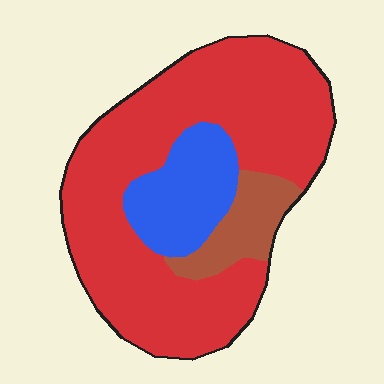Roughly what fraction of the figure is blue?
Blue takes up less than a quarter of the figure.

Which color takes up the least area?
Brown, at roughly 10%.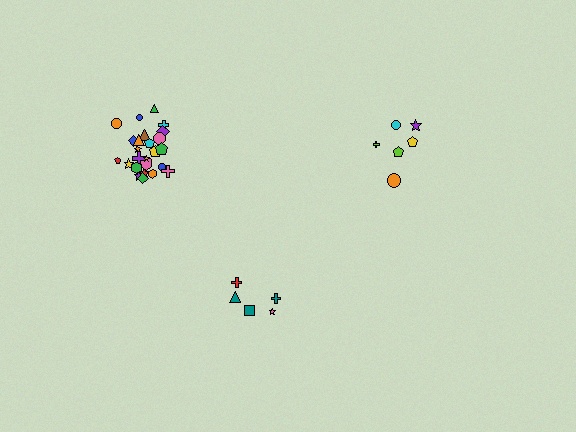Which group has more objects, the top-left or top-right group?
The top-left group.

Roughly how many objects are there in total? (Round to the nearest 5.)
Roughly 35 objects in total.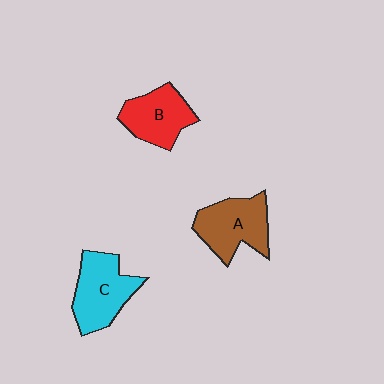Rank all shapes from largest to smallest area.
From largest to smallest: C (cyan), A (brown), B (red).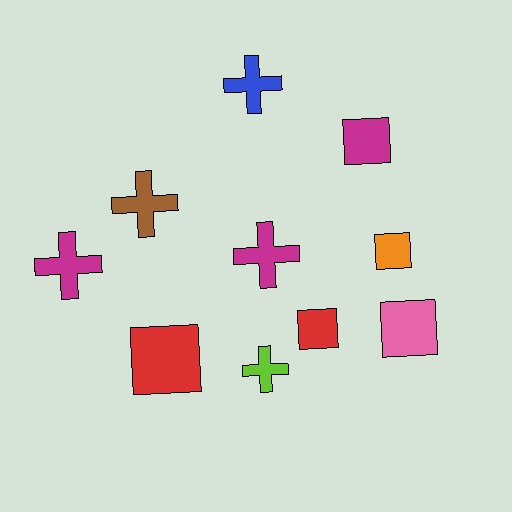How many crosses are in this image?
There are 5 crosses.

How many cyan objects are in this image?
There are no cyan objects.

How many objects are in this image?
There are 10 objects.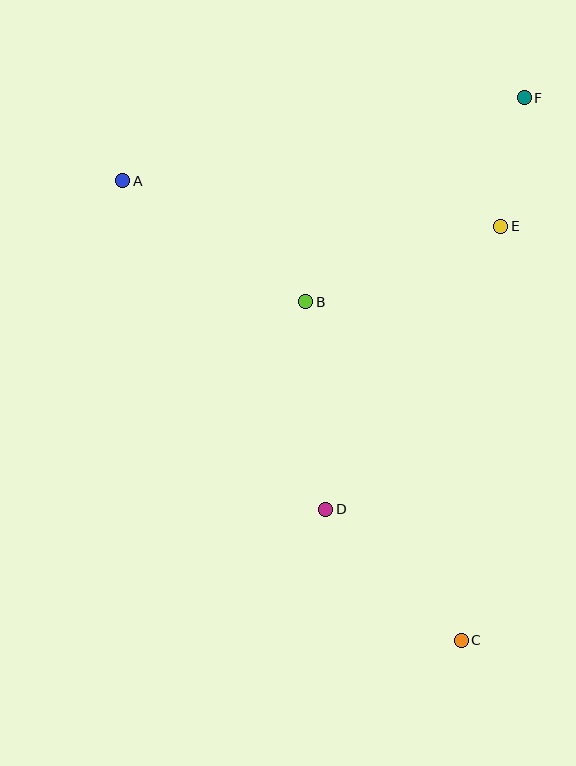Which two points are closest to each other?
Points E and F are closest to each other.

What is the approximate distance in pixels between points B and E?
The distance between B and E is approximately 209 pixels.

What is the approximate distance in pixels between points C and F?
The distance between C and F is approximately 546 pixels.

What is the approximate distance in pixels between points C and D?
The distance between C and D is approximately 189 pixels.